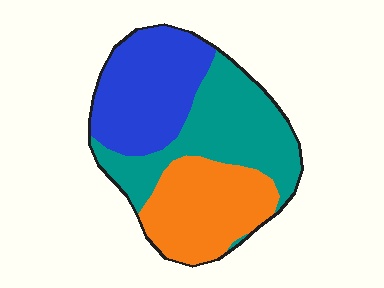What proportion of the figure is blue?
Blue takes up about one third (1/3) of the figure.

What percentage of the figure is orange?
Orange covers about 30% of the figure.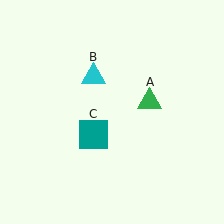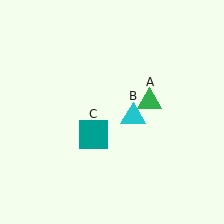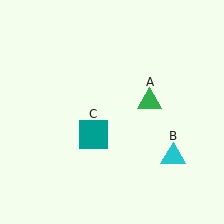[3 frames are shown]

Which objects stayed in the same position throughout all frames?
Green triangle (object A) and teal square (object C) remained stationary.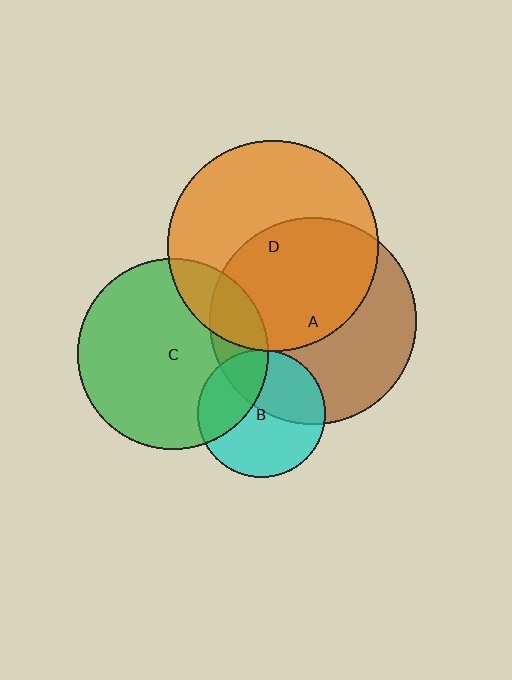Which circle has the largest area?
Circle D (orange).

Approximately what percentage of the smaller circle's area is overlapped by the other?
Approximately 40%.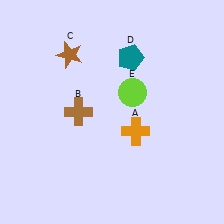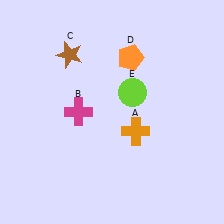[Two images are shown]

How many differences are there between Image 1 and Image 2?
There are 2 differences between the two images.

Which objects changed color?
B changed from brown to magenta. D changed from teal to orange.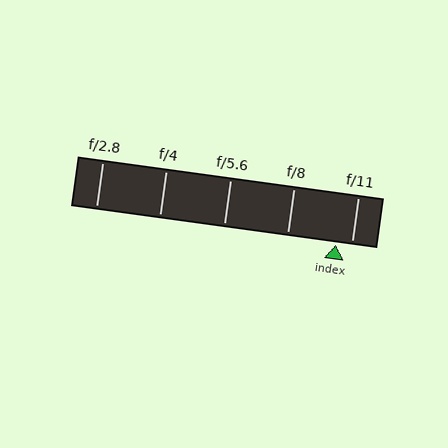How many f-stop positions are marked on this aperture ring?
There are 5 f-stop positions marked.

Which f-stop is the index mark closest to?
The index mark is closest to f/11.